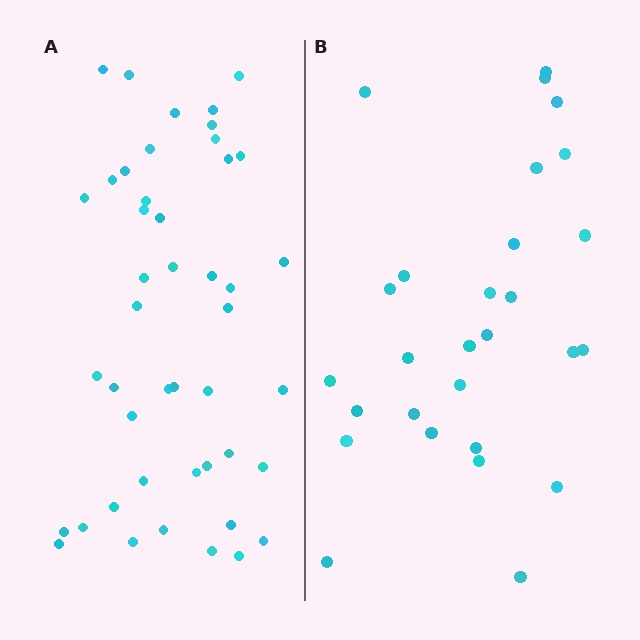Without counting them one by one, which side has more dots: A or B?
Region A (the left region) has more dots.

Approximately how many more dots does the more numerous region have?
Region A has approximately 15 more dots than region B.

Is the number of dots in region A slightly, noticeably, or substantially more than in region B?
Region A has substantially more. The ratio is roughly 1.6 to 1.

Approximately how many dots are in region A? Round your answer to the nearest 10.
About 40 dots. (The exact count is 45, which rounds to 40.)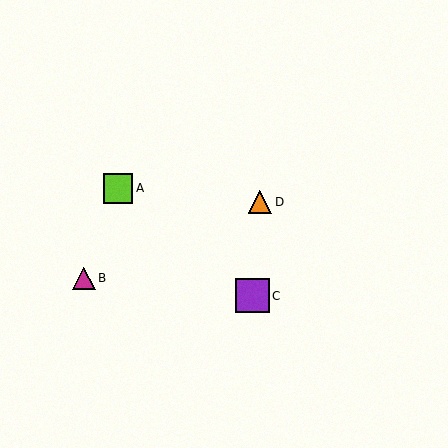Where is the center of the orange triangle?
The center of the orange triangle is at (260, 202).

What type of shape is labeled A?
Shape A is a lime square.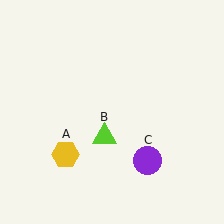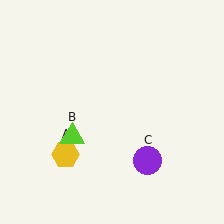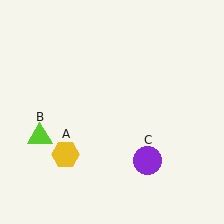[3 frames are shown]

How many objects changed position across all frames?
1 object changed position: lime triangle (object B).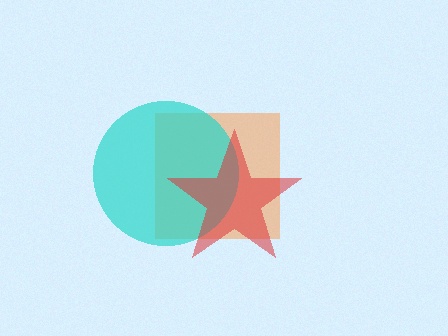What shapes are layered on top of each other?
The layered shapes are: an orange square, a cyan circle, a red star.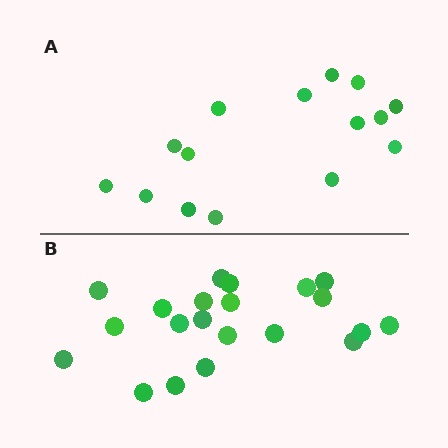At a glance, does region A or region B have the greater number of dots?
Region B (the bottom region) has more dots.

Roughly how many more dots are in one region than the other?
Region B has about 6 more dots than region A.